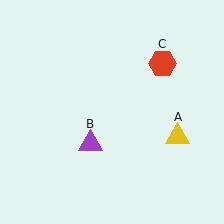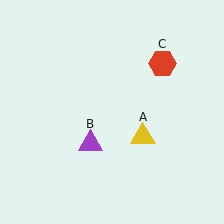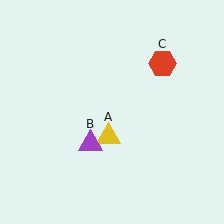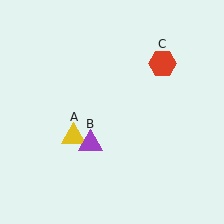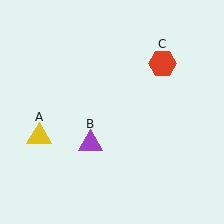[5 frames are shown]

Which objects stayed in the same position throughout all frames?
Purple triangle (object B) and red hexagon (object C) remained stationary.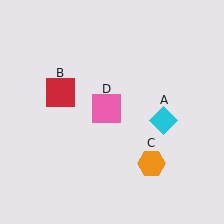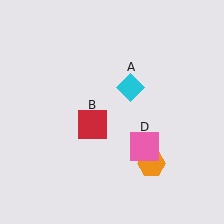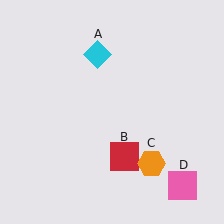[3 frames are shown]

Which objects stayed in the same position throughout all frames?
Orange hexagon (object C) remained stationary.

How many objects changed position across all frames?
3 objects changed position: cyan diamond (object A), red square (object B), pink square (object D).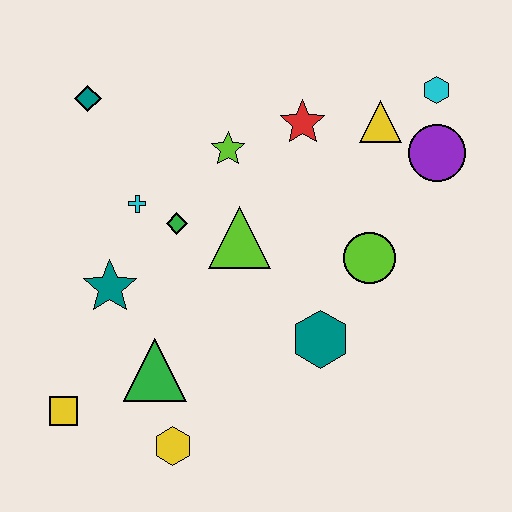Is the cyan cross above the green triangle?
Yes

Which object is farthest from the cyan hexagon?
The yellow square is farthest from the cyan hexagon.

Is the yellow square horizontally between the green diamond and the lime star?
No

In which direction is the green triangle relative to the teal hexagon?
The green triangle is to the left of the teal hexagon.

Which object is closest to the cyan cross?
The green diamond is closest to the cyan cross.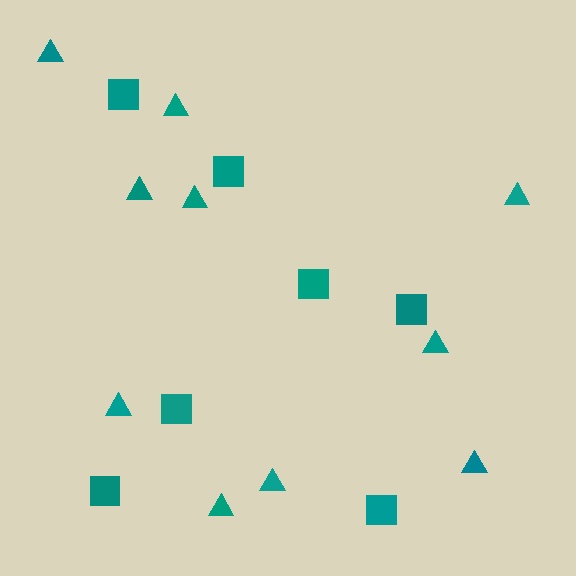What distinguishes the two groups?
There are 2 groups: one group of squares (7) and one group of triangles (10).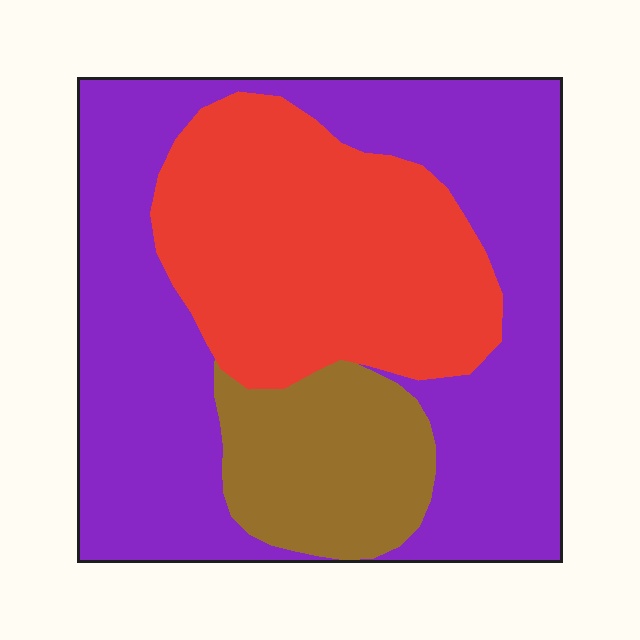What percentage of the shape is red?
Red covers around 30% of the shape.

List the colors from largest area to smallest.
From largest to smallest: purple, red, brown.